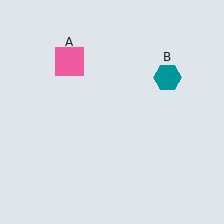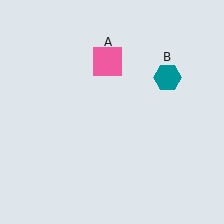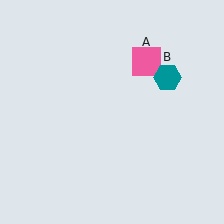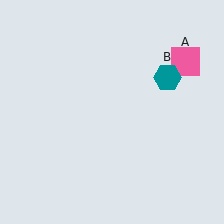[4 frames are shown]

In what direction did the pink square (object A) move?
The pink square (object A) moved right.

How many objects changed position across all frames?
1 object changed position: pink square (object A).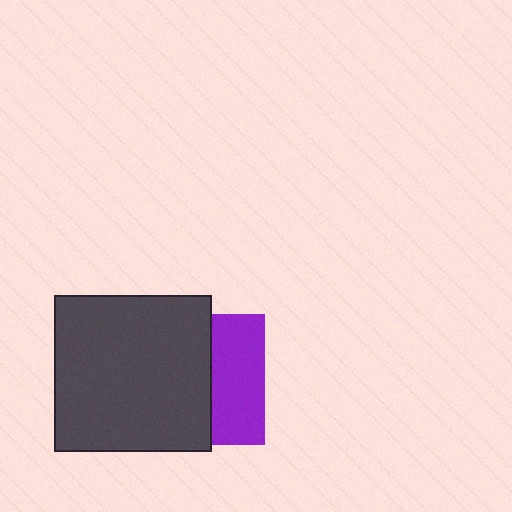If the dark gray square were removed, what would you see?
You would see the complete purple square.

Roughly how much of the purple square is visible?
A small part of it is visible (roughly 41%).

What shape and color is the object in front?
The object in front is a dark gray square.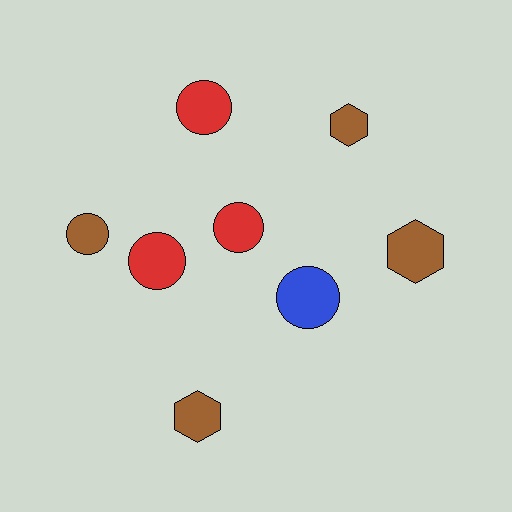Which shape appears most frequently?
Circle, with 5 objects.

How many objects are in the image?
There are 8 objects.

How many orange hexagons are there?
There are no orange hexagons.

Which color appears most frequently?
Brown, with 4 objects.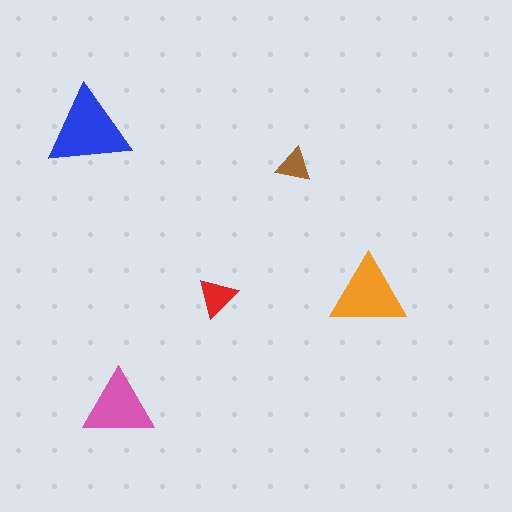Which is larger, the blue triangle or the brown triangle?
The blue one.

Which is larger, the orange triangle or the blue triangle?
The blue one.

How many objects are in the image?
There are 5 objects in the image.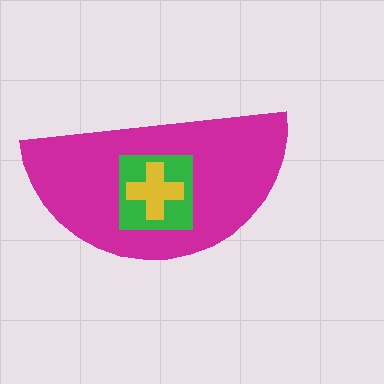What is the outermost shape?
The magenta semicircle.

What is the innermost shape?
The yellow cross.